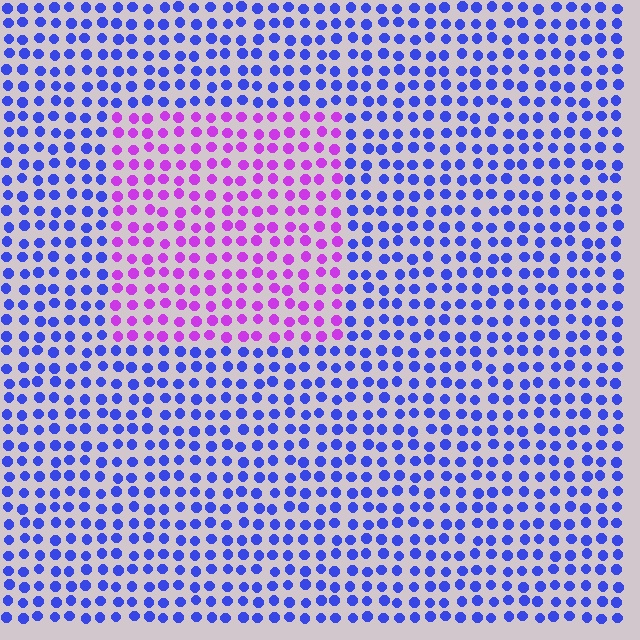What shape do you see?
I see a rectangle.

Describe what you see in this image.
The image is filled with small blue elements in a uniform arrangement. A rectangle-shaped region is visible where the elements are tinted to a slightly different hue, forming a subtle color boundary.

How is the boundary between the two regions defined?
The boundary is defined purely by a slight shift in hue (about 56 degrees). Spacing, size, and orientation are identical on both sides.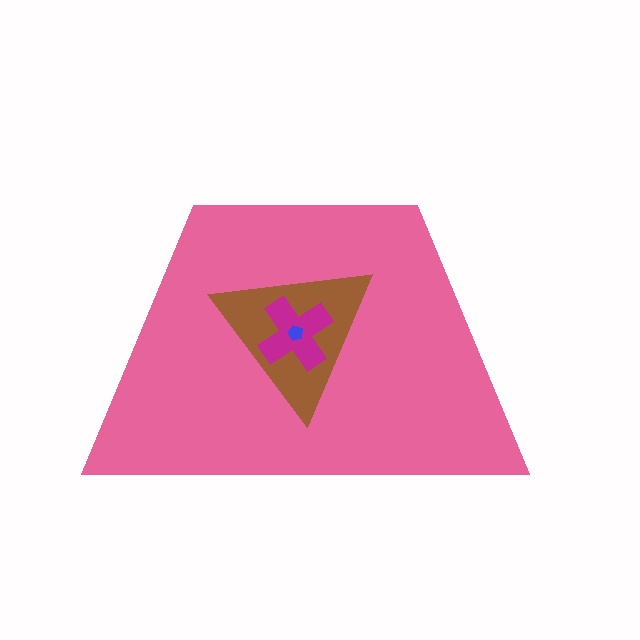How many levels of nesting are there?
4.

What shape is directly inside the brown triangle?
The magenta cross.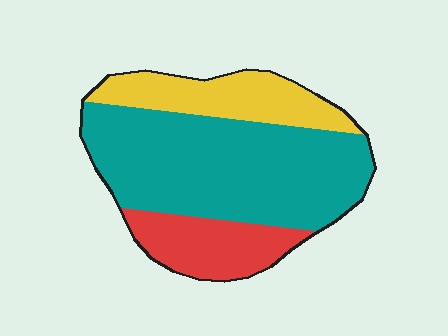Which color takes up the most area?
Teal, at roughly 60%.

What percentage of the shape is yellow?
Yellow takes up about one fifth (1/5) of the shape.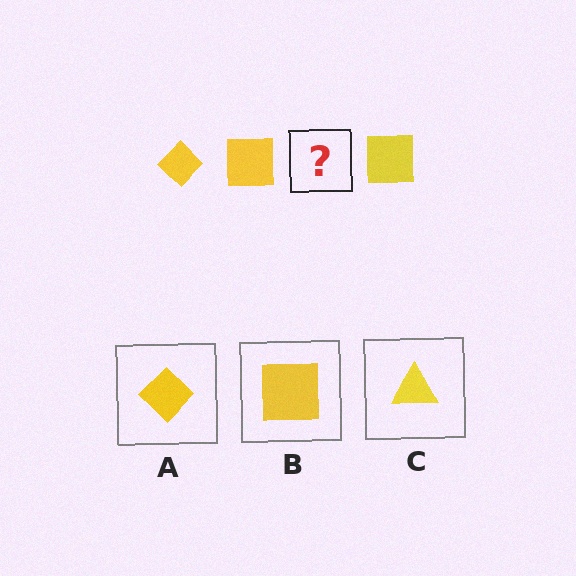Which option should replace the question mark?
Option A.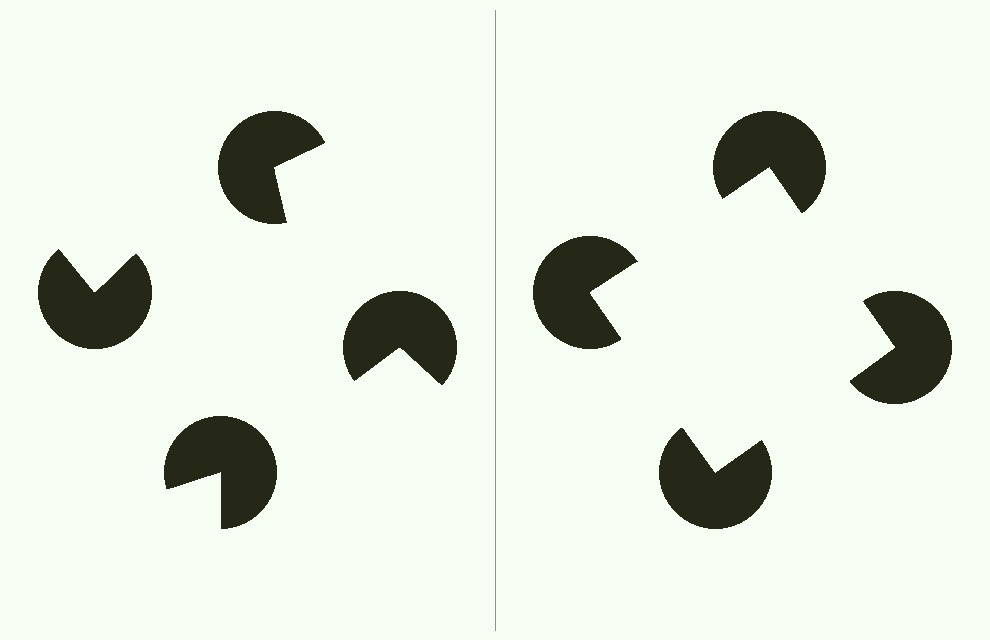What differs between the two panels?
The pac-man discs are positioned identically on both sides; only the wedge orientations differ. On the right they align to a square; on the left they are misaligned.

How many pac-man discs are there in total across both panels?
8 — 4 on each side.